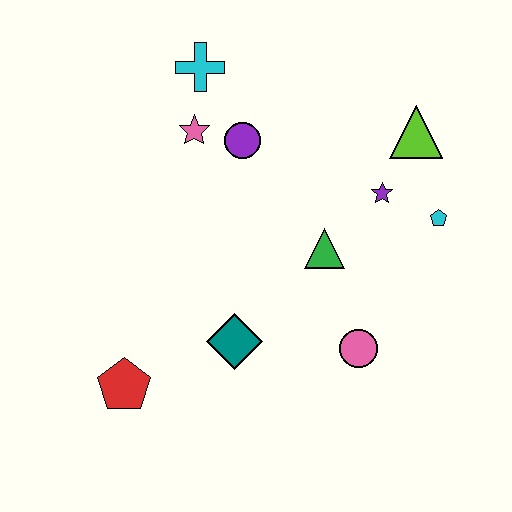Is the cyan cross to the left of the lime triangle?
Yes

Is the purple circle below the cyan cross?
Yes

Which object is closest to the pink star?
The purple circle is closest to the pink star.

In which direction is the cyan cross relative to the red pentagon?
The cyan cross is above the red pentagon.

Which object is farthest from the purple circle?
The red pentagon is farthest from the purple circle.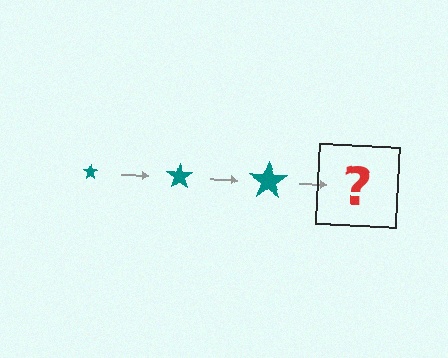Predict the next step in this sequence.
The next step is a teal star, larger than the previous one.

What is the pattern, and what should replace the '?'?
The pattern is that the star gets progressively larger each step. The '?' should be a teal star, larger than the previous one.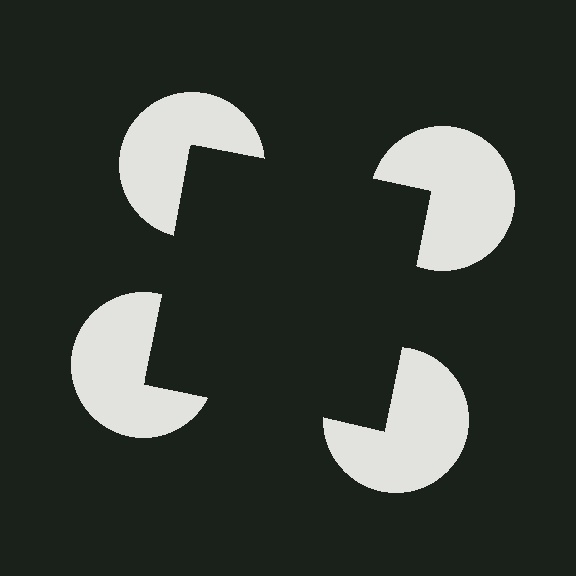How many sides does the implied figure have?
4 sides.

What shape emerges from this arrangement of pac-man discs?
An illusory square — its edges are inferred from the aligned wedge cuts in the pac-man discs, not physically drawn.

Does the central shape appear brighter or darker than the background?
It typically appears slightly darker than the background, even though no actual brightness change is drawn.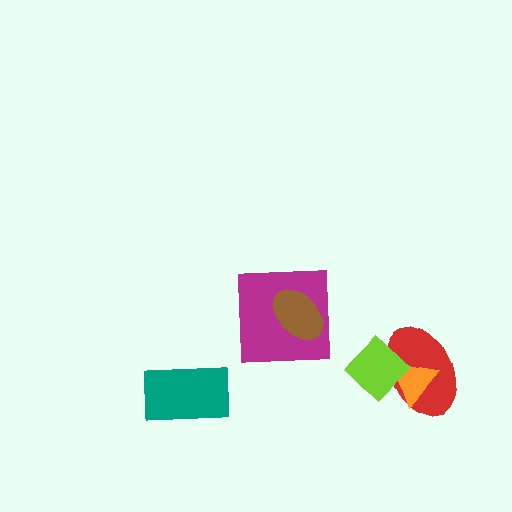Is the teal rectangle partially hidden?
No, no other shape covers it.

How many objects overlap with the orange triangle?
2 objects overlap with the orange triangle.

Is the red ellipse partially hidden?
Yes, it is partially covered by another shape.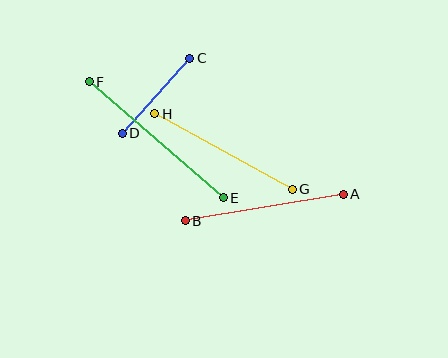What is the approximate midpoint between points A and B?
The midpoint is at approximately (264, 207) pixels.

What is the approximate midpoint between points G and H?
The midpoint is at approximately (224, 151) pixels.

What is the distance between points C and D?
The distance is approximately 101 pixels.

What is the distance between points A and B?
The distance is approximately 160 pixels.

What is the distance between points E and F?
The distance is approximately 177 pixels.